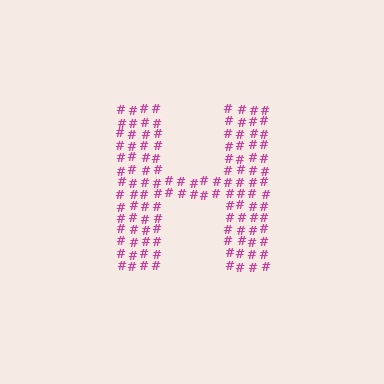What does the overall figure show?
The overall figure shows the letter H.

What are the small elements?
The small elements are hash symbols.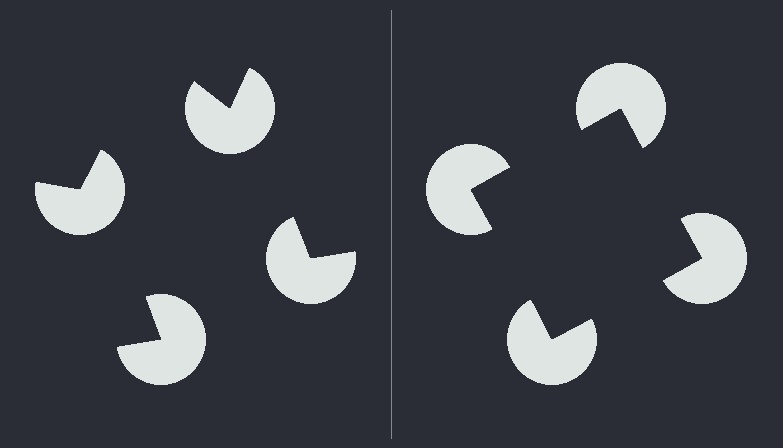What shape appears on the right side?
An illusory square.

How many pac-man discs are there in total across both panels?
8 — 4 on each side.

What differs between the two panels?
The pac-man discs are positioned identically on both sides; only the wedge orientations differ. On the right they align to a square; on the left they are misaligned.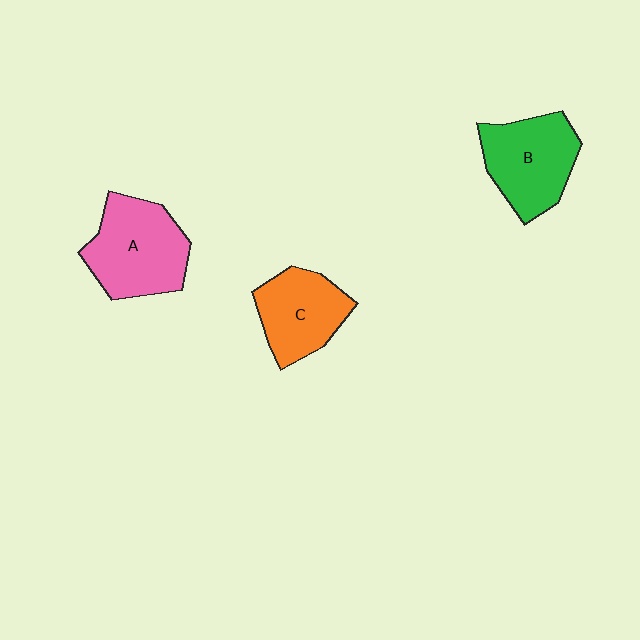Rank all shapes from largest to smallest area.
From largest to smallest: A (pink), B (green), C (orange).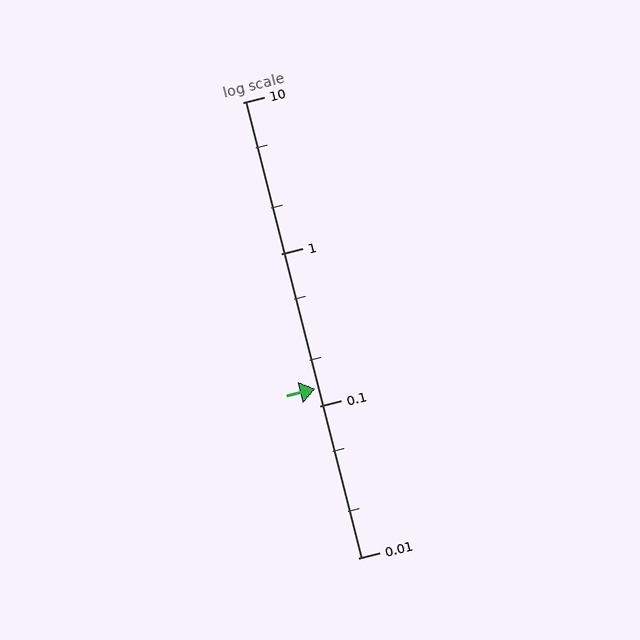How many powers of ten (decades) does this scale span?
The scale spans 3 decades, from 0.01 to 10.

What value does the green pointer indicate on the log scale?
The pointer indicates approximately 0.13.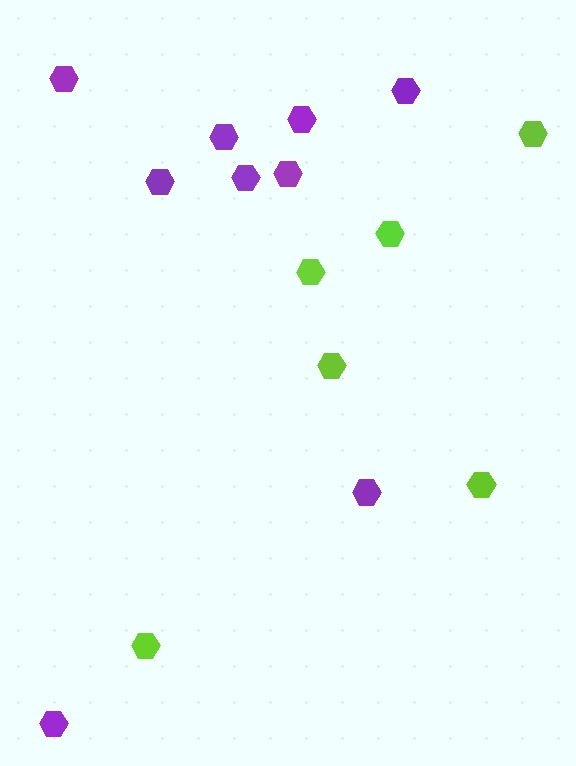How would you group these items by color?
There are 2 groups: one group of purple hexagons (9) and one group of lime hexagons (6).